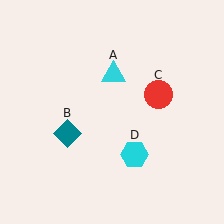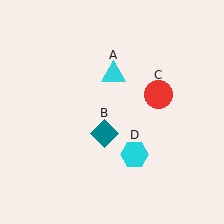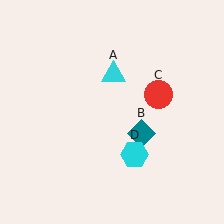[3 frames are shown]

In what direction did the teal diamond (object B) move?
The teal diamond (object B) moved right.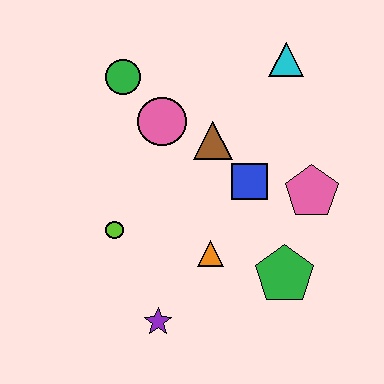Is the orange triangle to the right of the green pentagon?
No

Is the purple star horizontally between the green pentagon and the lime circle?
Yes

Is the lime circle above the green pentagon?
Yes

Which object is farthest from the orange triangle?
The cyan triangle is farthest from the orange triangle.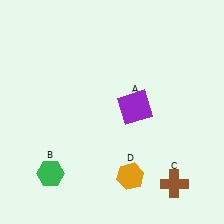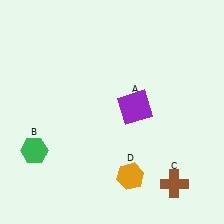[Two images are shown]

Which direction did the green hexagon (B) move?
The green hexagon (B) moved up.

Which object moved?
The green hexagon (B) moved up.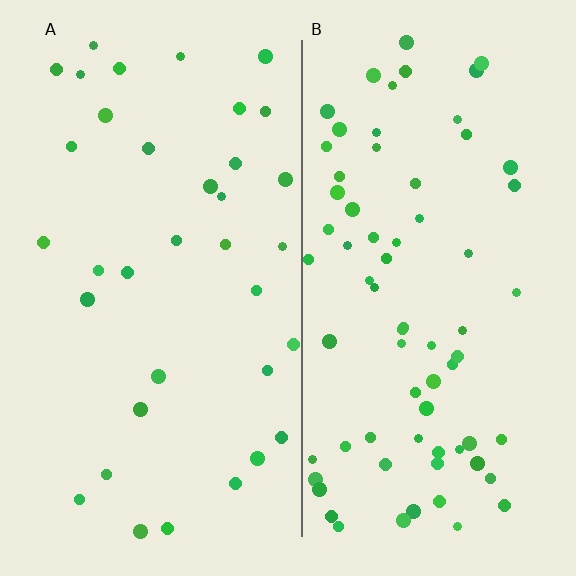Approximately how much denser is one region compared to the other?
Approximately 2.1× — region B over region A.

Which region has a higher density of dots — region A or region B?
B (the right).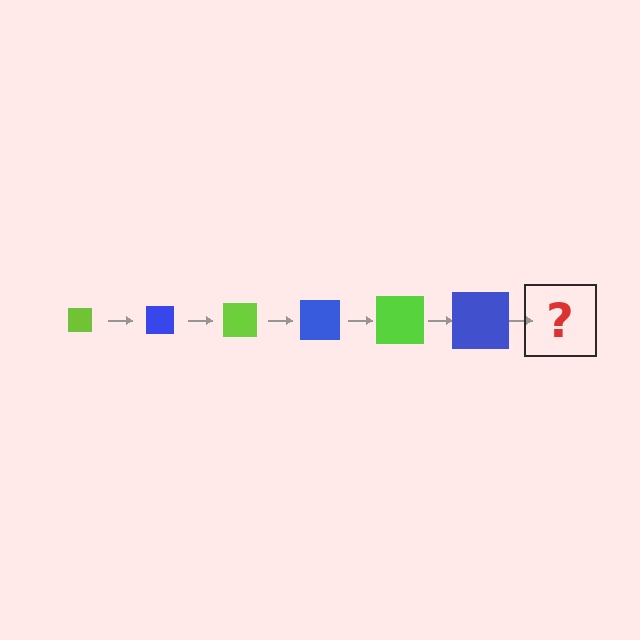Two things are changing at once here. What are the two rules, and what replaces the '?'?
The two rules are that the square grows larger each step and the color cycles through lime and blue. The '?' should be a lime square, larger than the previous one.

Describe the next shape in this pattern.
It should be a lime square, larger than the previous one.